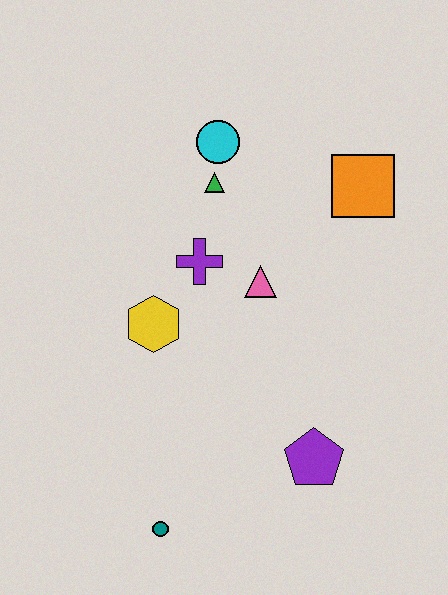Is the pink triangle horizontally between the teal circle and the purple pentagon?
Yes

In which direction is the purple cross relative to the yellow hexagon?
The purple cross is above the yellow hexagon.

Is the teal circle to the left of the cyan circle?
Yes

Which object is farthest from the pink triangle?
The teal circle is farthest from the pink triangle.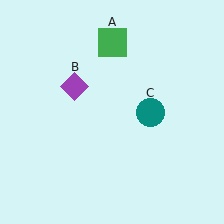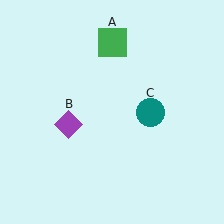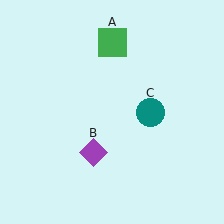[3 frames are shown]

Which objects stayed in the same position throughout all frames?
Green square (object A) and teal circle (object C) remained stationary.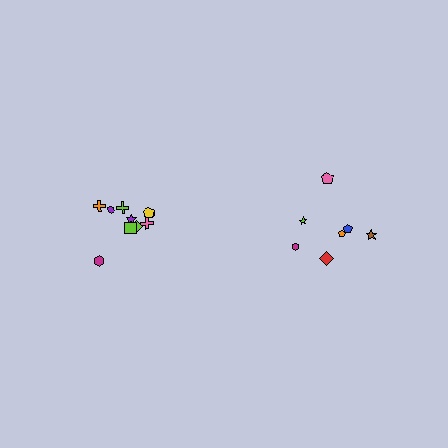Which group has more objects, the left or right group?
The left group.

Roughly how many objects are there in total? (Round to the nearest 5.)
Roughly 15 objects in total.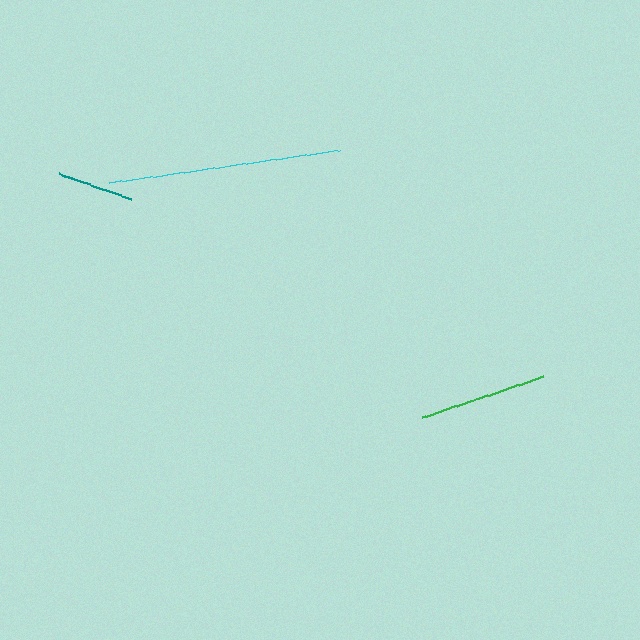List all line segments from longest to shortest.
From longest to shortest: cyan, green, teal.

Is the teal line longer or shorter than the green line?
The green line is longer than the teal line.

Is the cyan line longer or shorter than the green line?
The cyan line is longer than the green line.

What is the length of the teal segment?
The teal segment is approximately 77 pixels long.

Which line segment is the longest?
The cyan line is the longest at approximately 232 pixels.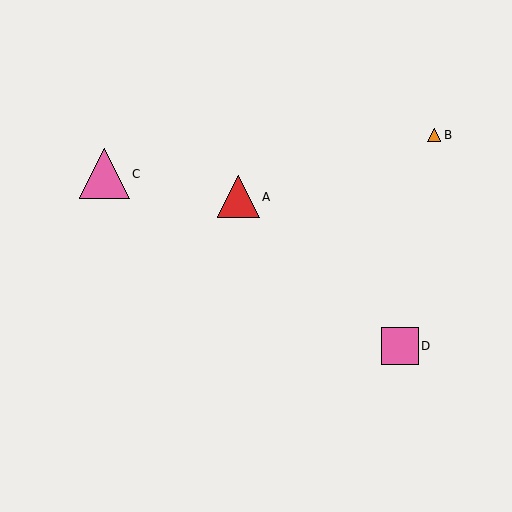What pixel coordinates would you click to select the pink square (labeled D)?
Click at (400, 346) to select the pink square D.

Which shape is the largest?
The pink triangle (labeled C) is the largest.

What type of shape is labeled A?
Shape A is a red triangle.